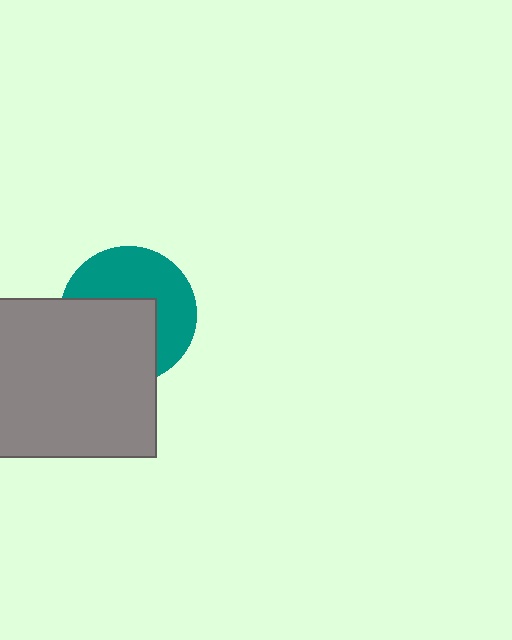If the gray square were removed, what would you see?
You would see the complete teal circle.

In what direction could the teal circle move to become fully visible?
The teal circle could move toward the upper-right. That would shift it out from behind the gray square entirely.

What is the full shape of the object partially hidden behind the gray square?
The partially hidden object is a teal circle.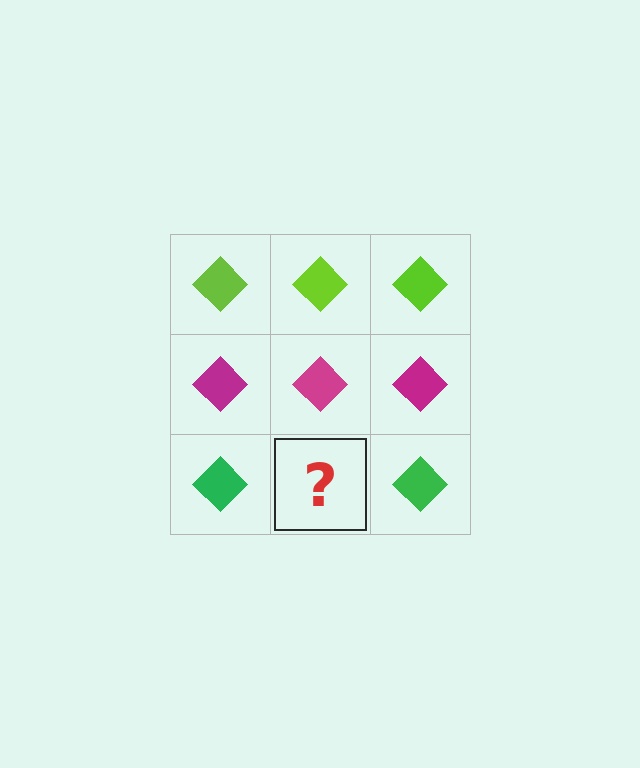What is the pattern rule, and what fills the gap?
The rule is that each row has a consistent color. The gap should be filled with a green diamond.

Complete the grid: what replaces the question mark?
The question mark should be replaced with a green diamond.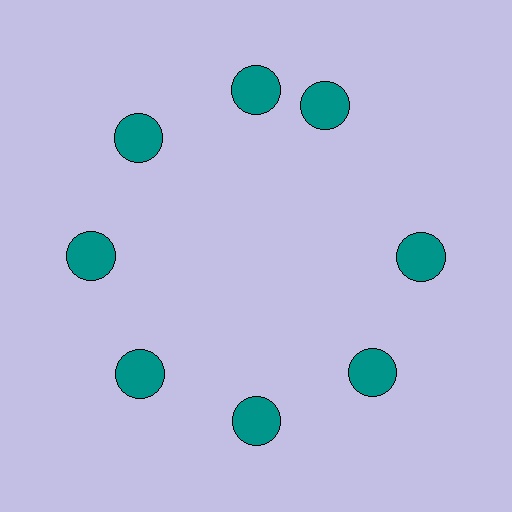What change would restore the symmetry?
The symmetry would be restored by rotating it back into even spacing with its neighbors so that all 8 circles sit at equal angles and equal distance from the center.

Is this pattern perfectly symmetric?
No. The 8 teal circles are arranged in a ring, but one element near the 2 o'clock position is rotated out of alignment along the ring, breaking the 8-fold rotational symmetry.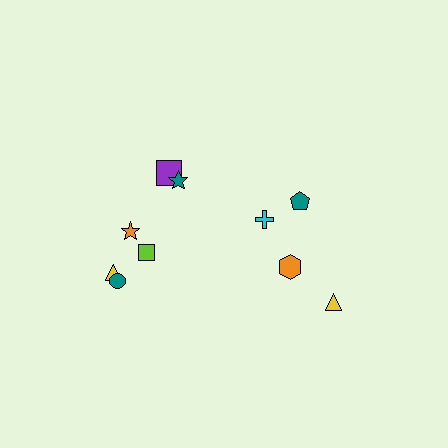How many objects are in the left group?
There are 6 objects.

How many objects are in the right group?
There are 4 objects.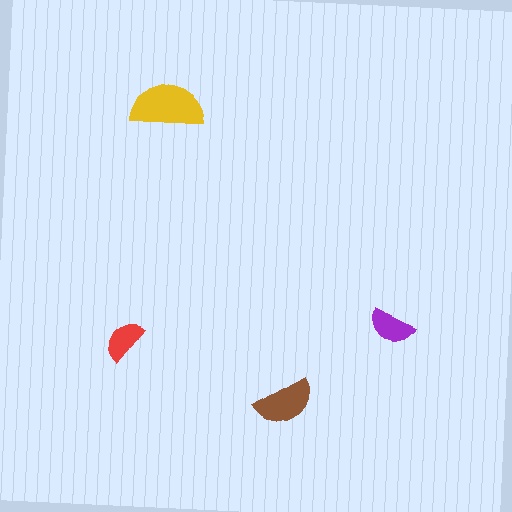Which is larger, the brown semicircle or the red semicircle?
The brown one.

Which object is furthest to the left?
The red semicircle is leftmost.